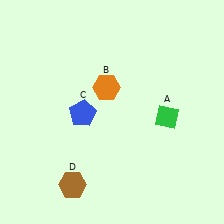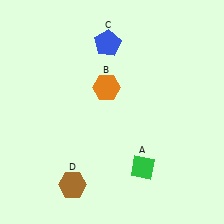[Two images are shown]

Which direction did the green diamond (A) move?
The green diamond (A) moved down.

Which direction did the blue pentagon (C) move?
The blue pentagon (C) moved up.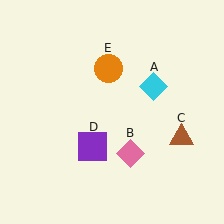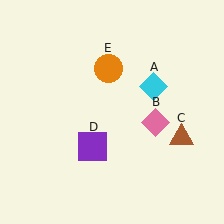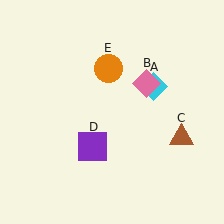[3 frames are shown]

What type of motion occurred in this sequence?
The pink diamond (object B) rotated counterclockwise around the center of the scene.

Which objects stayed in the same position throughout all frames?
Cyan diamond (object A) and brown triangle (object C) and purple square (object D) and orange circle (object E) remained stationary.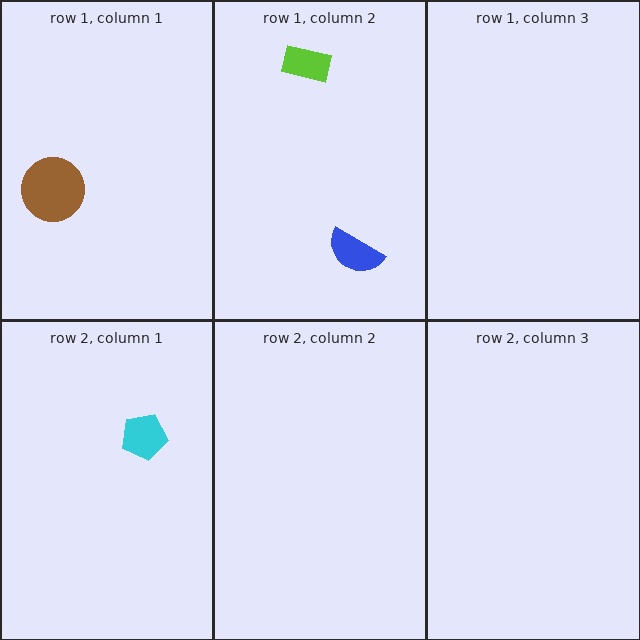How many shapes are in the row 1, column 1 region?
1.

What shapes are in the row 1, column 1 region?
The brown circle.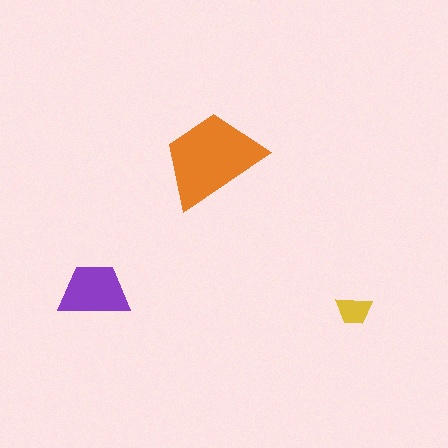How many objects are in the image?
There are 3 objects in the image.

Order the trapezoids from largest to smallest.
the orange one, the purple one, the yellow one.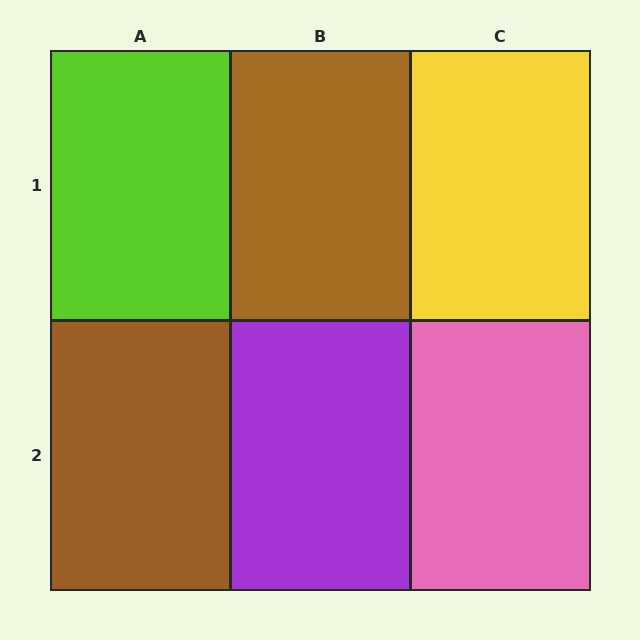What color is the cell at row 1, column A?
Lime.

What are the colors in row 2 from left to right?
Brown, purple, pink.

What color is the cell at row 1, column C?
Yellow.